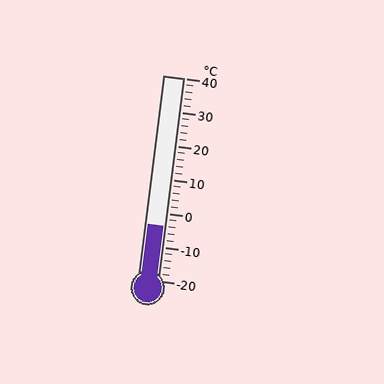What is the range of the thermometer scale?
The thermometer scale ranges from -20°C to 40°C.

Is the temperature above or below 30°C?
The temperature is below 30°C.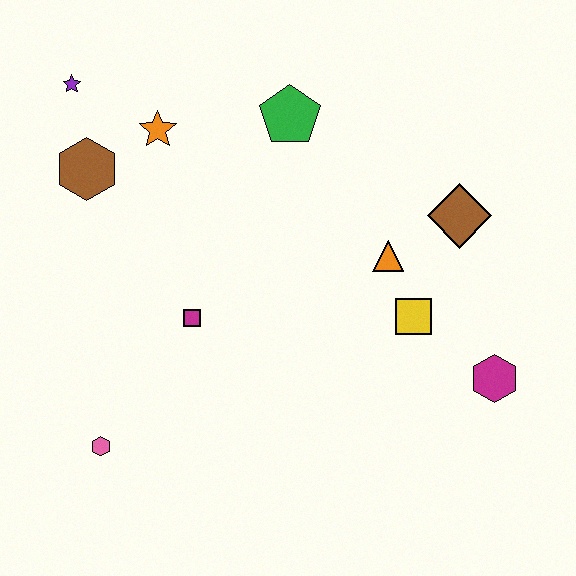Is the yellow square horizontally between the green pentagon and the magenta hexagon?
Yes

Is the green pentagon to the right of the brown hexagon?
Yes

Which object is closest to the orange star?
The brown hexagon is closest to the orange star.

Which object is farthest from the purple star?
The magenta hexagon is farthest from the purple star.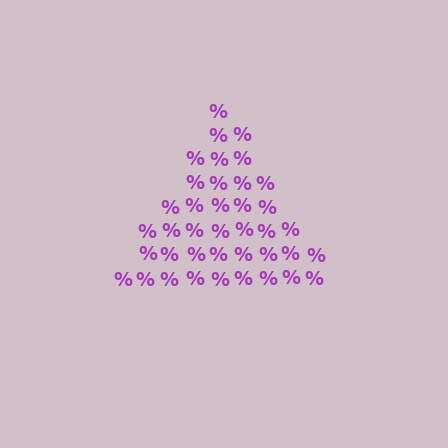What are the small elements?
The small elements are percent signs.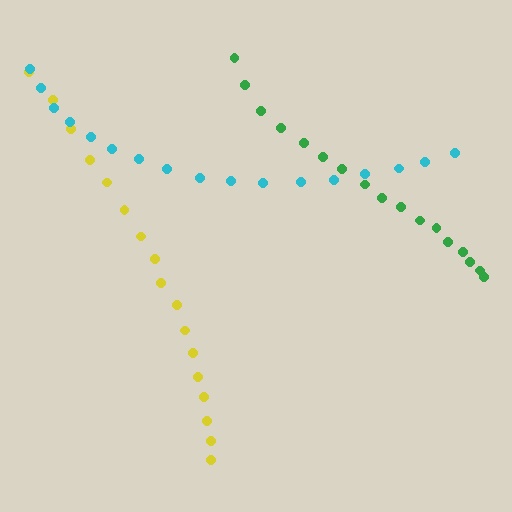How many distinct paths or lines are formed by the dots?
There are 3 distinct paths.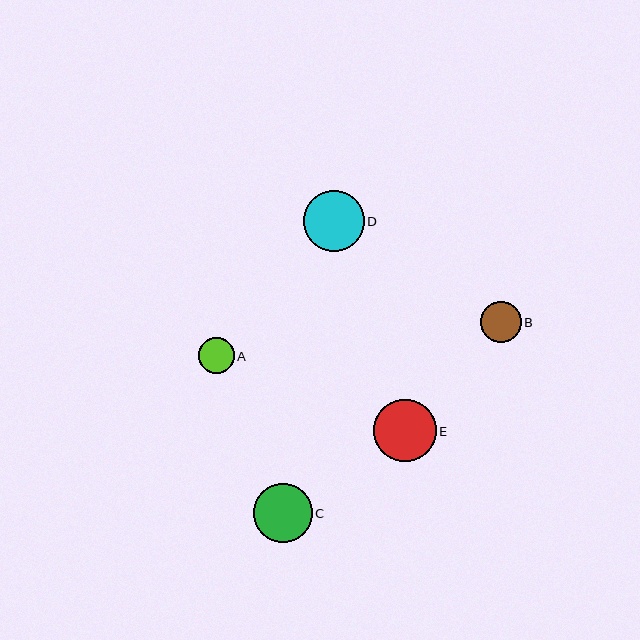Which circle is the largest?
Circle E is the largest with a size of approximately 62 pixels.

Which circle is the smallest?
Circle A is the smallest with a size of approximately 36 pixels.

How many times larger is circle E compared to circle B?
Circle E is approximately 1.5 times the size of circle B.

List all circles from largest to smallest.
From largest to smallest: E, D, C, B, A.